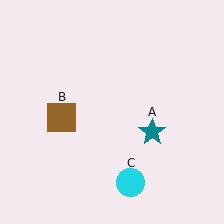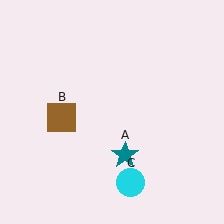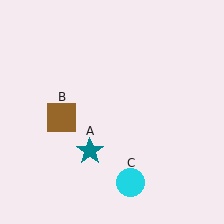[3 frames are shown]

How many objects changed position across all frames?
1 object changed position: teal star (object A).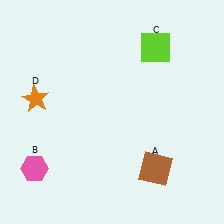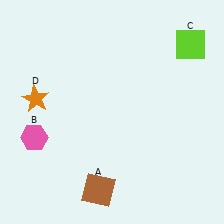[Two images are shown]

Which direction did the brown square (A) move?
The brown square (A) moved left.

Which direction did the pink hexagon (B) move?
The pink hexagon (B) moved up.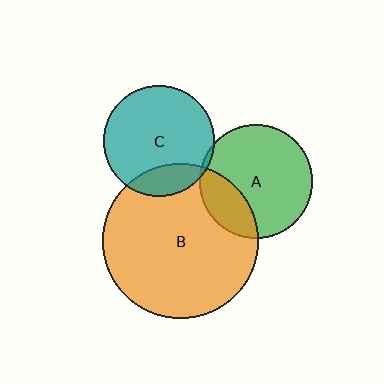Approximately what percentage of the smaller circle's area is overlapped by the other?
Approximately 5%.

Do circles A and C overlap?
Yes.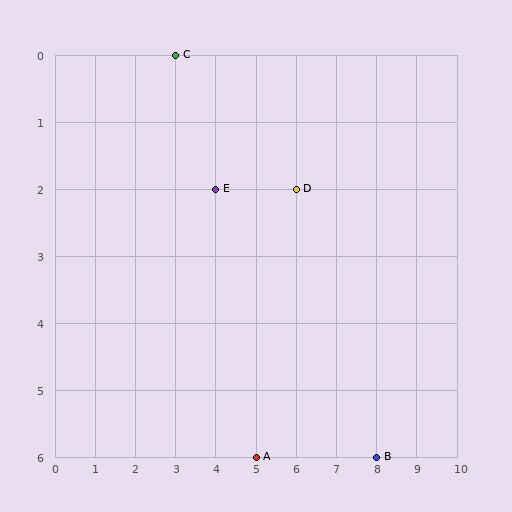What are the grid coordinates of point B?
Point B is at grid coordinates (8, 6).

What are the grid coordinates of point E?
Point E is at grid coordinates (4, 2).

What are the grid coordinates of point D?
Point D is at grid coordinates (6, 2).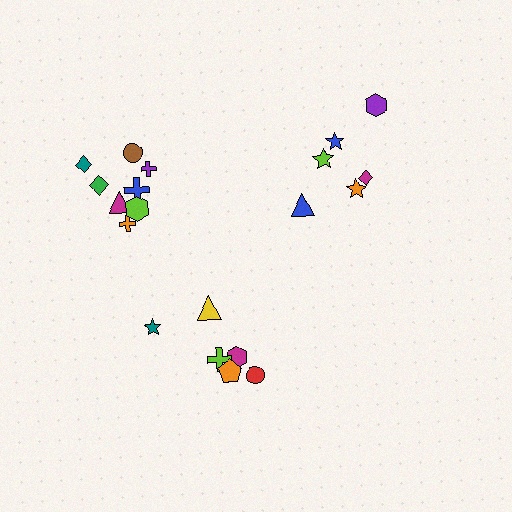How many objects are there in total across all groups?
There are 20 objects.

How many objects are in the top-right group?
There are 6 objects.